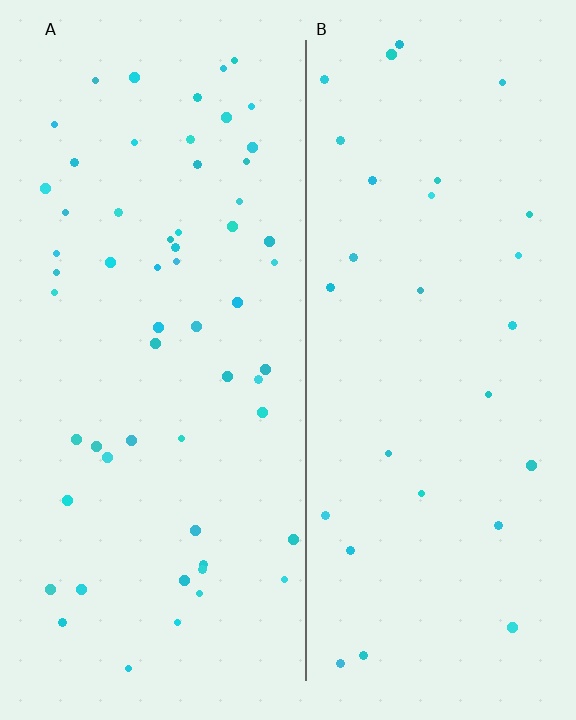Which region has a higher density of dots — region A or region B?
A (the left).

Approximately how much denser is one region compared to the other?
Approximately 2.0× — region A over region B.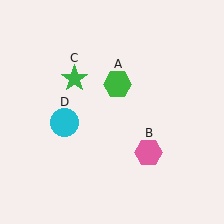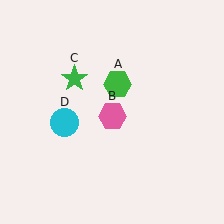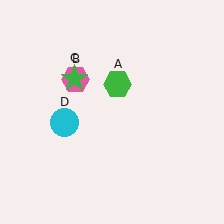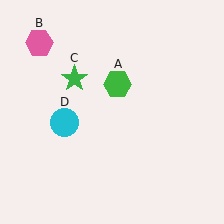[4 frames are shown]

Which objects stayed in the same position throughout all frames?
Green hexagon (object A) and green star (object C) and cyan circle (object D) remained stationary.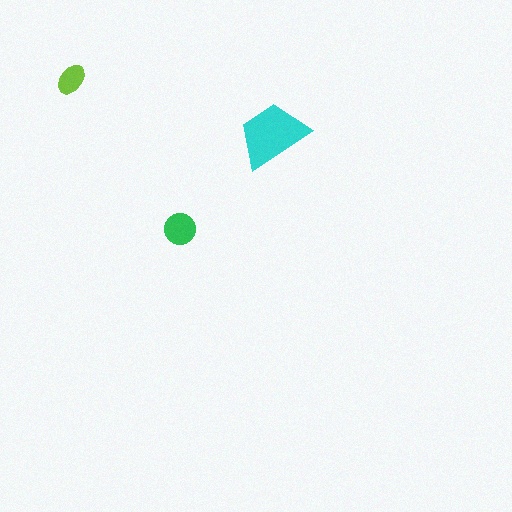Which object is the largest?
The cyan trapezoid.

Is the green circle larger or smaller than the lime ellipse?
Larger.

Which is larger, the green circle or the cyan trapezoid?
The cyan trapezoid.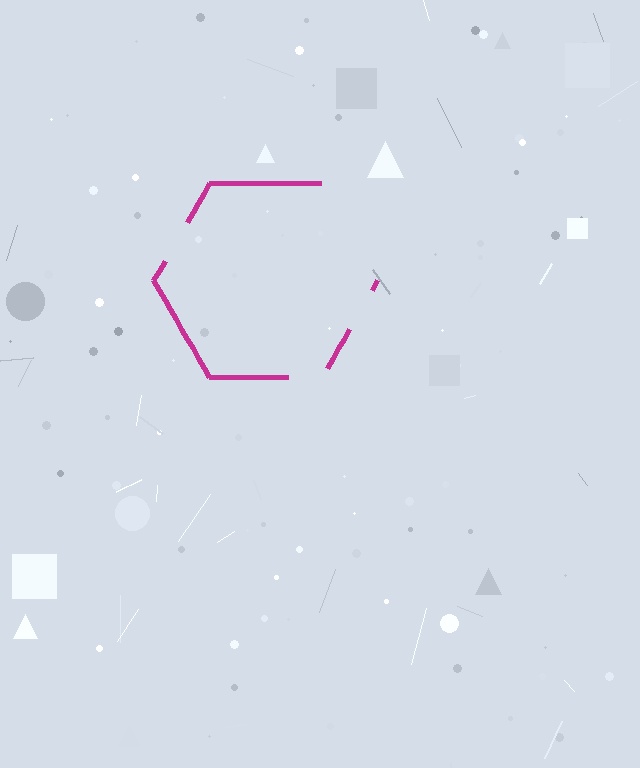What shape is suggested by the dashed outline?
The dashed outline suggests a hexagon.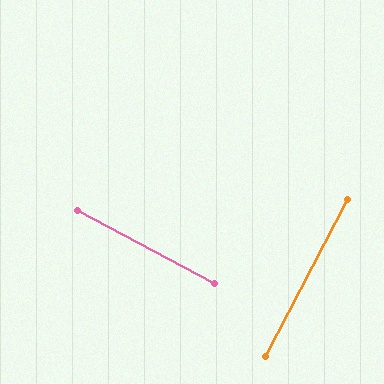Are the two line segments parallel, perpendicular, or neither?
Perpendicular — they meet at approximately 89°.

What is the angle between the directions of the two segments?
Approximately 89 degrees.